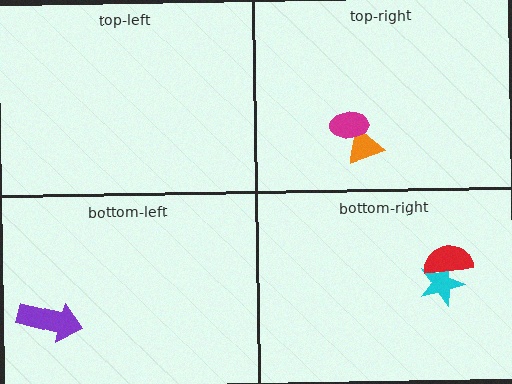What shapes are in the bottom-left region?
The purple arrow.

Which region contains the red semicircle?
The bottom-right region.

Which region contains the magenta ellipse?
The top-right region.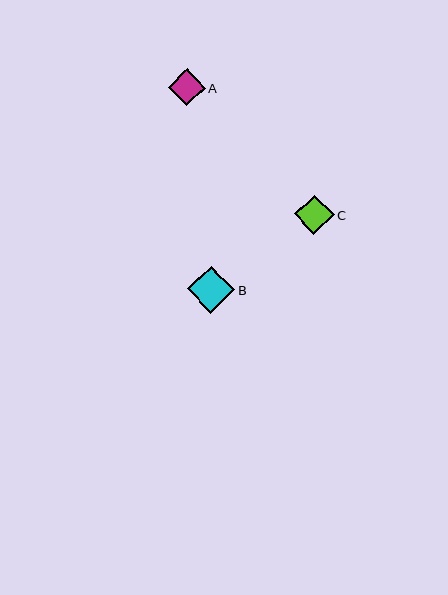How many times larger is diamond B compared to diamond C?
Diamond B is approximately 1.2 times the size of diamond C.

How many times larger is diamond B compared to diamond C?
Diamond B is approximately 1.2 times the size of diamond C.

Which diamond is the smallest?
Diamond A is the smallest with a size of approximately 37 pixels.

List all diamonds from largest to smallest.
From largest to smallest: B, C, A.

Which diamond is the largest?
Diamond B is the largest with a size of approximately 47 pixels.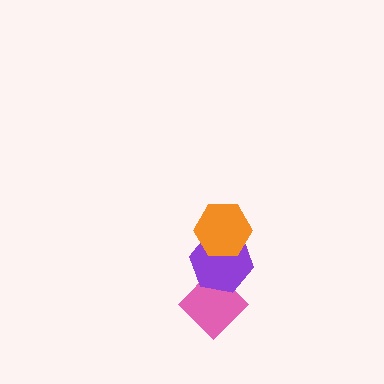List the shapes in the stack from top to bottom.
From top to bottom: the orange hexagon, the purple hexagon, the pink diamond.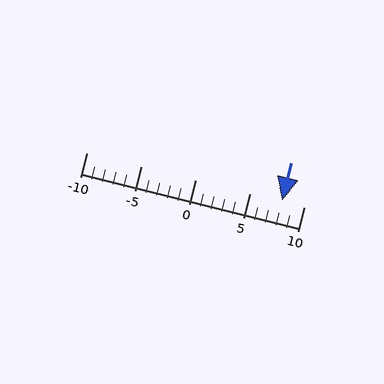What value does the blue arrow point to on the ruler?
The blue arrow points to approximately 8.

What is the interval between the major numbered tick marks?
The major tick marks are spaced 5 units apart.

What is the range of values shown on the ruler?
The ruler shows values from -10 to 10.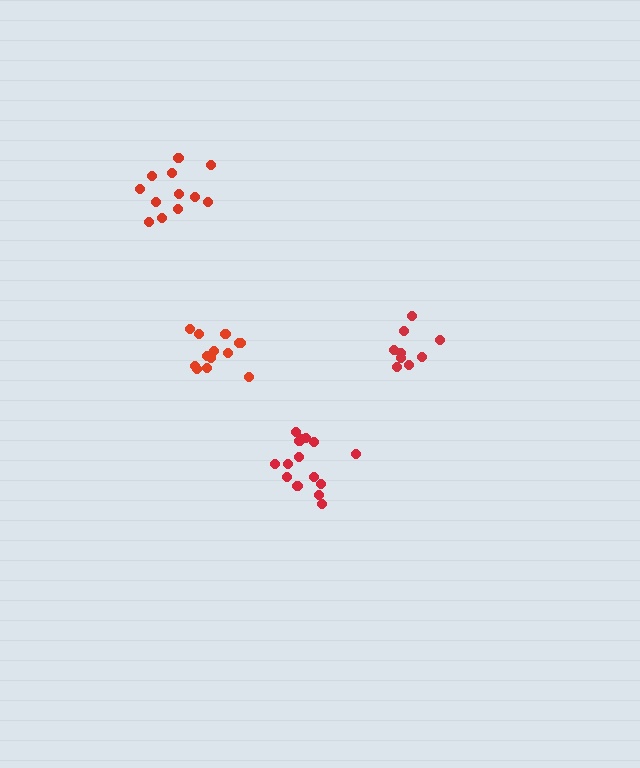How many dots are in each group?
Group 1: 9 dots, Group 2: 14 dots, Group 3: 12 dots, Group 4: 15 dots (50 total).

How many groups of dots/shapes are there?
There are 4 groups.